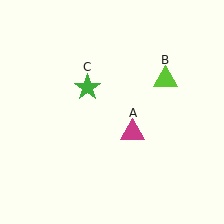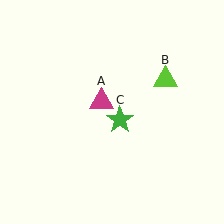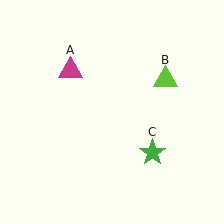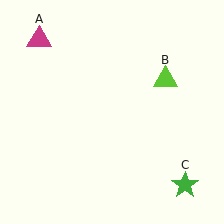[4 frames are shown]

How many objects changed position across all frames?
2 objects changed position: magenta triangle (object A), green star (object C).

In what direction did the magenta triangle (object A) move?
The magenta triangle (object A) moved up and to the left.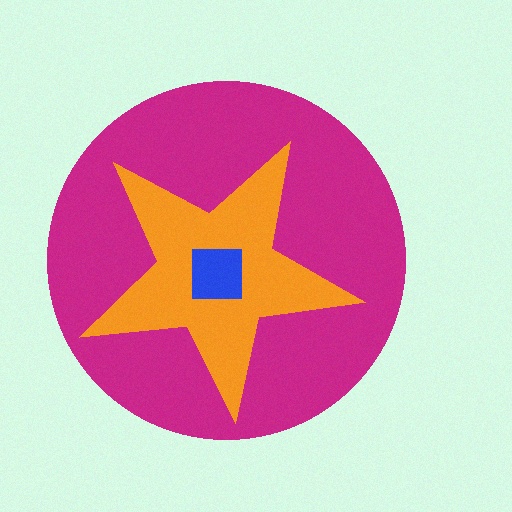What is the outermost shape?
The magenta circle.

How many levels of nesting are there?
3.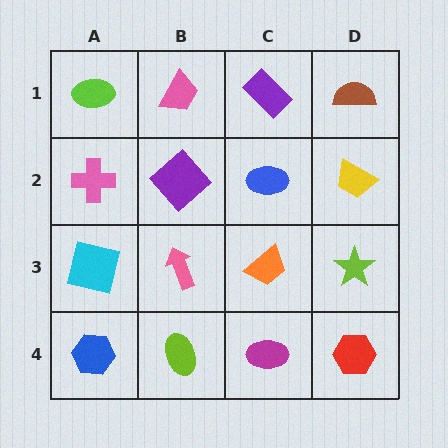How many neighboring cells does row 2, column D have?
3.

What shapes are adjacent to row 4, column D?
A lime star (row 3, column D), a magenta ellipse (row 4, column C).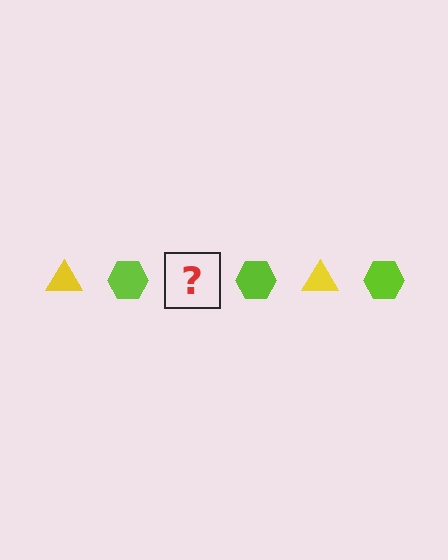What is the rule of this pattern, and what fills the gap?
The rule is that the pattern alternates between yellow triangle and lime hexagon. The gap should be filled with a yellow triangle.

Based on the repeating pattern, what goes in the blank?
The blank should be a yellow triangle.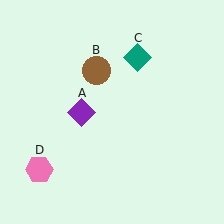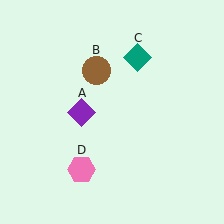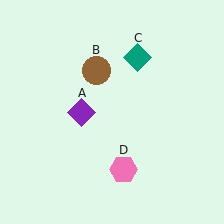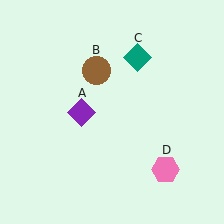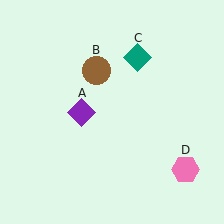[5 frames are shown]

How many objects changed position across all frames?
1 object changed position: pink hexagon (object D).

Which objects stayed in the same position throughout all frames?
Purple diamond (object A) and brown circle (object B) and teal diamond (object C) remained stationary.